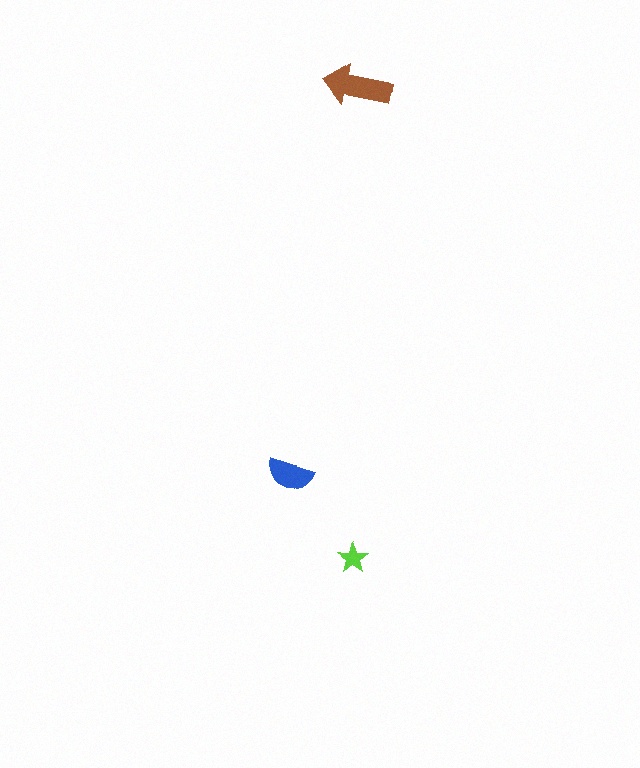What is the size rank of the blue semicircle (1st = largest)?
2nd.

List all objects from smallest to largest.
The lime star, the blue semicircle, the brown arrow.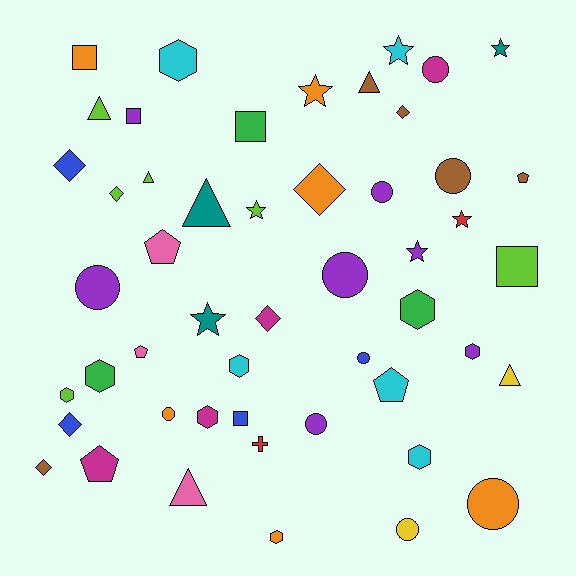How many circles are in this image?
There are 10 circles.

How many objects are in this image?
There are 50 objects.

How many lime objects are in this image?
There are 6 lime objects.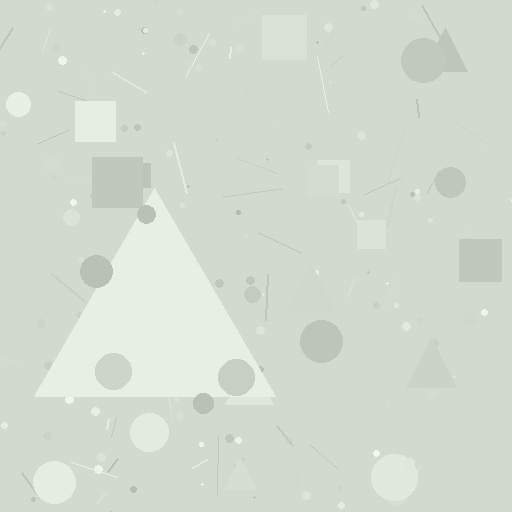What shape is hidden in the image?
A triangle is hidden in the image.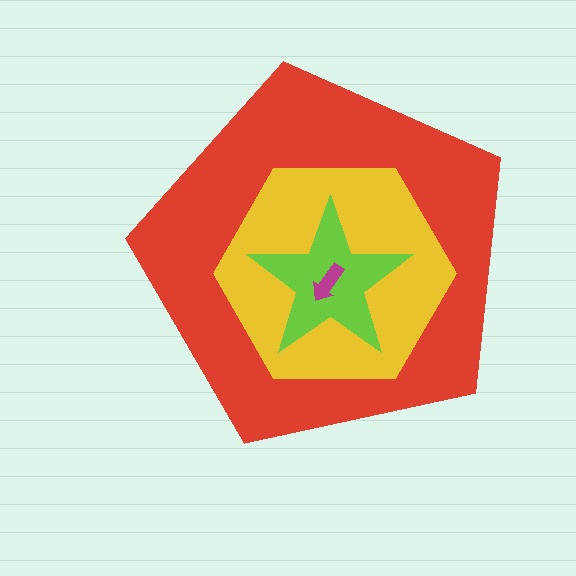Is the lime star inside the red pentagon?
Yes.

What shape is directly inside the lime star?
The magenta arrow.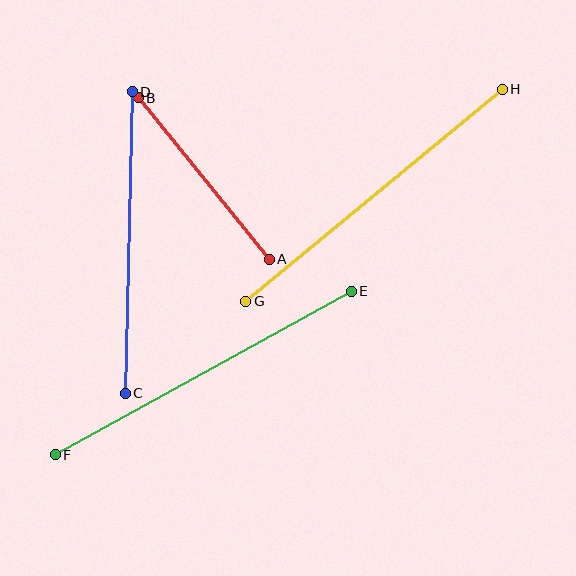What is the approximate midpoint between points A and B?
The midpoint is at approximately (204, 178) pixels.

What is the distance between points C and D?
The distance is approximately 301 pixels.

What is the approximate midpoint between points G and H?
The midpoint is at approximately (374, 195) pixels.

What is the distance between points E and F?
The distance is approximately 338 pixels.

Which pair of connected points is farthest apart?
Points E and F are farthest apart.